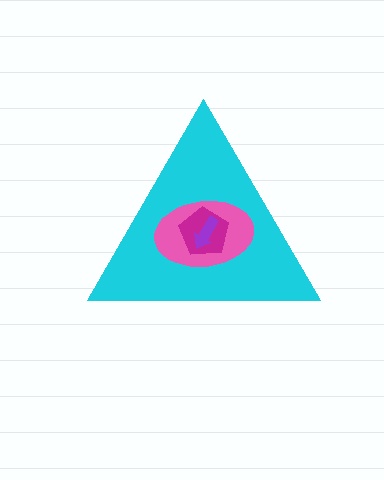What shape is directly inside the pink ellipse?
The magenta pentagon.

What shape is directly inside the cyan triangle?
The pink ellipse.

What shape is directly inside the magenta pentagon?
The purple arrow.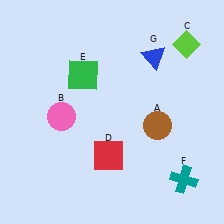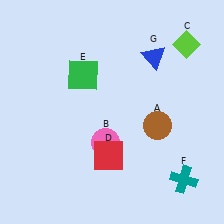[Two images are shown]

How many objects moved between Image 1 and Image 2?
1 object moved between the two images.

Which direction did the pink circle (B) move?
The pink circle (B) moved right.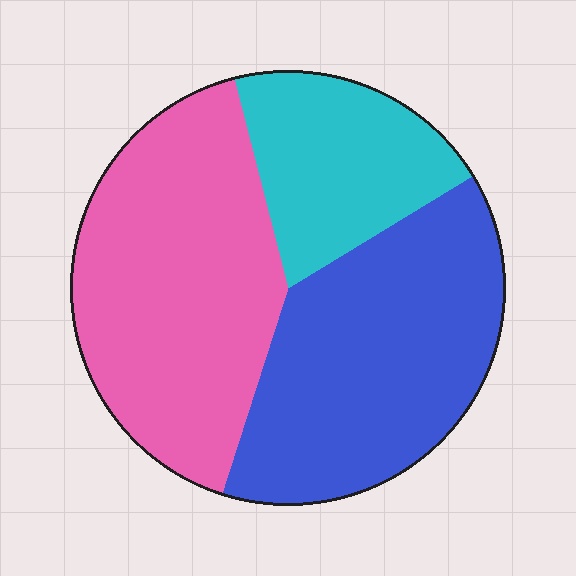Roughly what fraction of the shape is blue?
Blue covers 38% of the shape.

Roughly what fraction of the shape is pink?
Pink covers roughly 40% of the shape.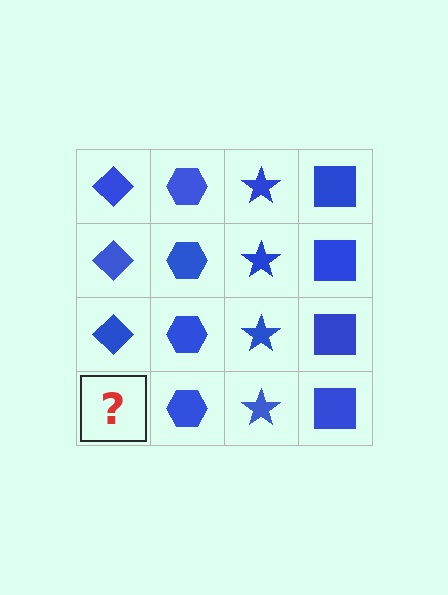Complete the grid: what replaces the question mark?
The question mark should be replaced with a blue diamond.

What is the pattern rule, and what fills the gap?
The rule is that each column has a consistent shape. The gap should be filled with a blue diamond.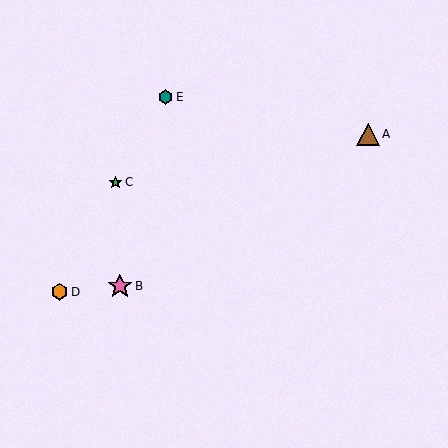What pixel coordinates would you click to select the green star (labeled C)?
Click at (116, 182) to select the green star C.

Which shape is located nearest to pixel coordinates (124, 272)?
The pink star (labeled B) at (120, 286) is nearest to that location.